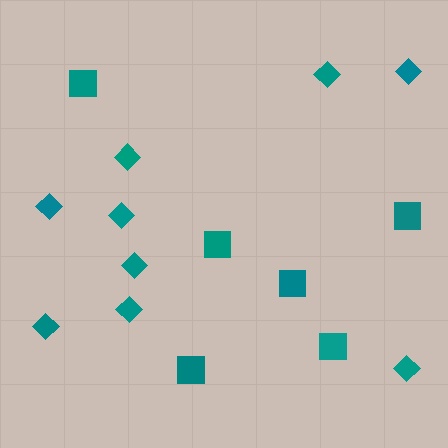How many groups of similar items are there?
There are 2 groups: one group of diamonds (9) and one group of squares (6).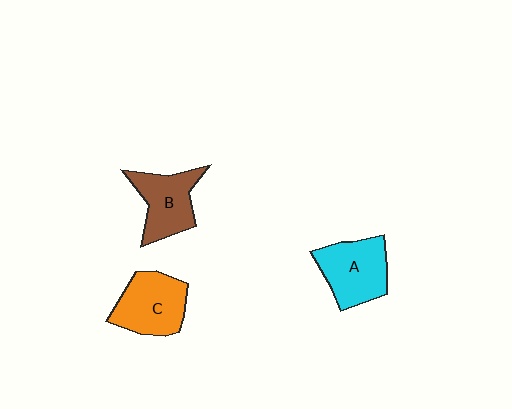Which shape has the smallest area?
Shape B (brown).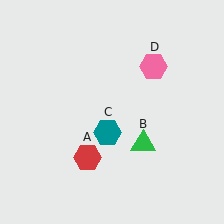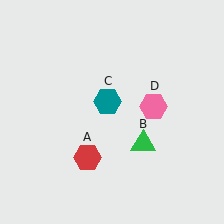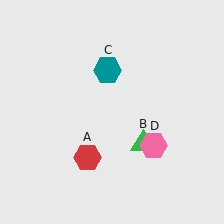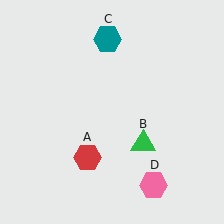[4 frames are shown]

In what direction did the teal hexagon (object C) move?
The teal hexagon (object C) moved up.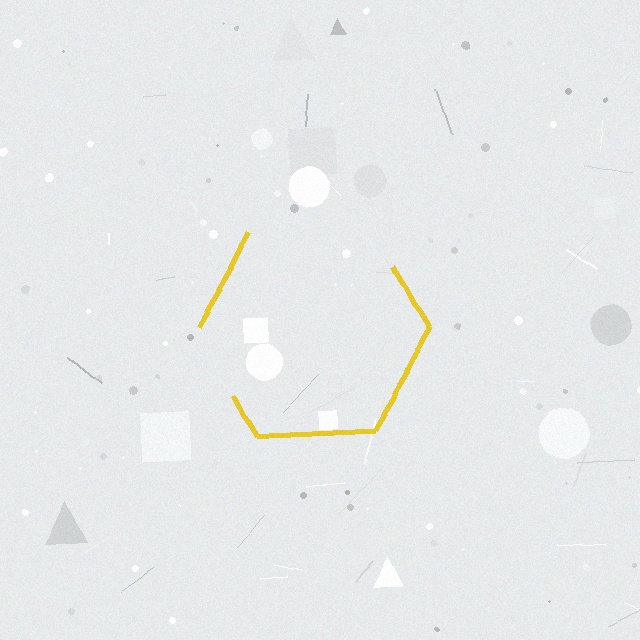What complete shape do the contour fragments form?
The contour fragments form a hexagon.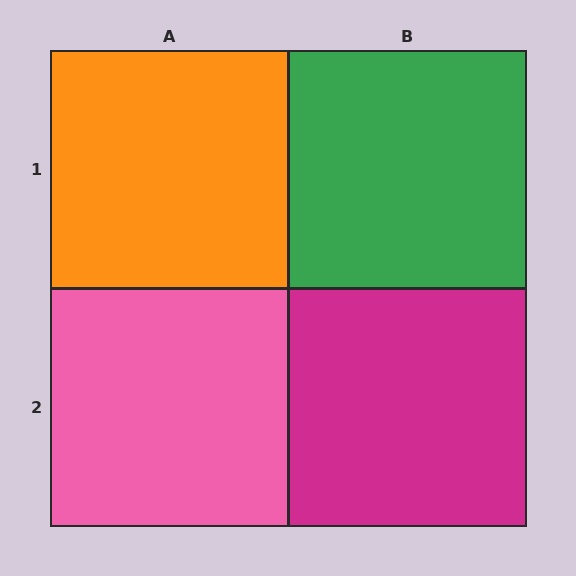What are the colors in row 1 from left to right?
Orange, green.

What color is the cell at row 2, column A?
Pink.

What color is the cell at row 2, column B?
Magenta.